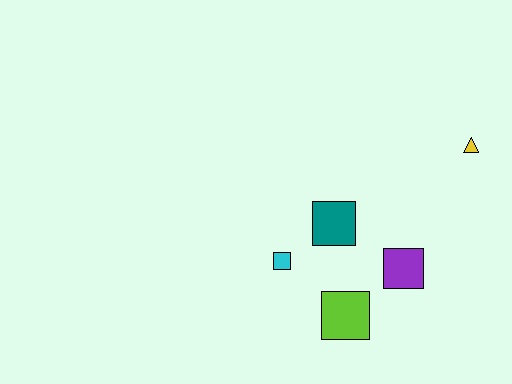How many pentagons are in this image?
There are no pentagons.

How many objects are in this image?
There are 5 objects.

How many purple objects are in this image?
There is 1 purple object.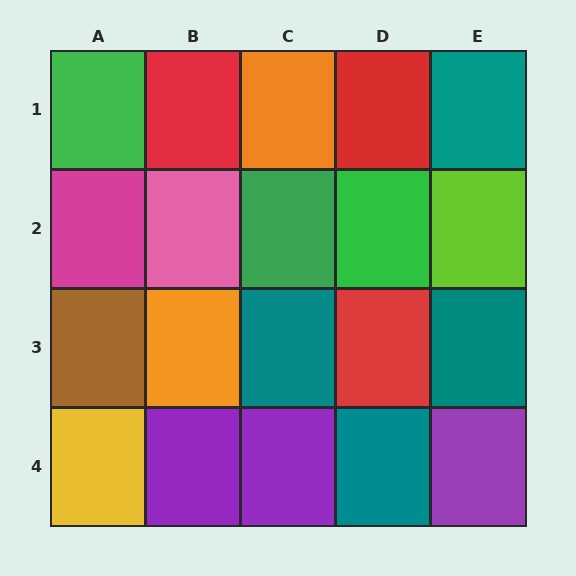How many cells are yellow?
1 cell is yellow.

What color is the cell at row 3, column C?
Teal.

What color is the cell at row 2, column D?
Green.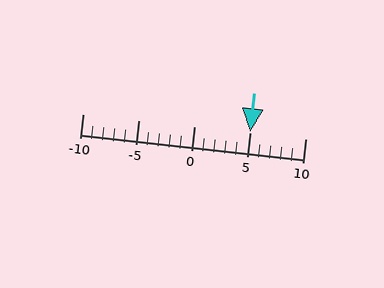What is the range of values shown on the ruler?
The ruler shows values from -10 to 10.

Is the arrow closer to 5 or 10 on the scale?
The arrow is closer to 5.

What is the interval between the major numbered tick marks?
The major tick marks are spaced 5 units apart.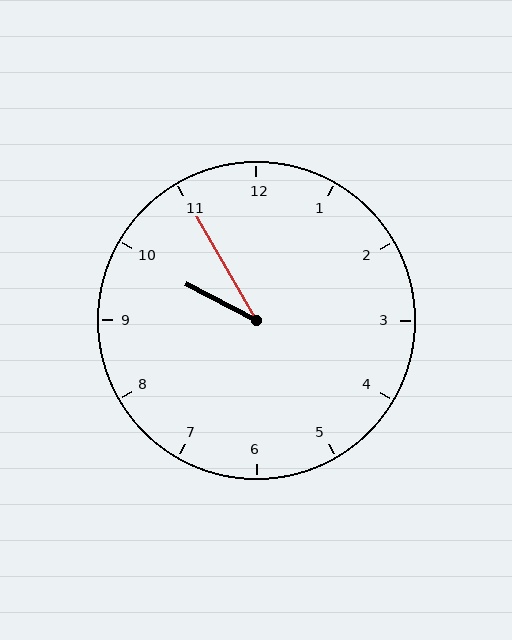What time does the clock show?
9:55.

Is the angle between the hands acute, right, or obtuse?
It is acute.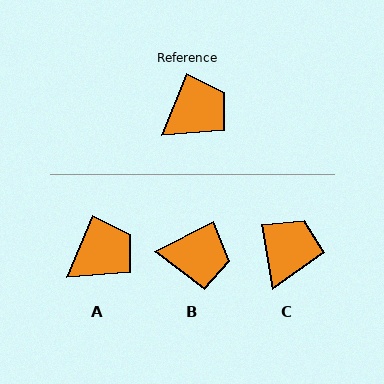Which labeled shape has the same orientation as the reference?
A.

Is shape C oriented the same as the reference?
No, it is off by about 32 degrees.